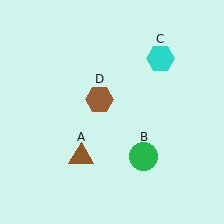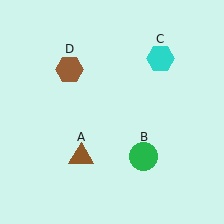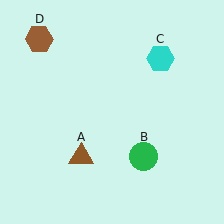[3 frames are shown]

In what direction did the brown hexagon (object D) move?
The brown hexagon (object D) moved up and to the left.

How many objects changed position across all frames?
1 object changed position: brown hexagon (object D).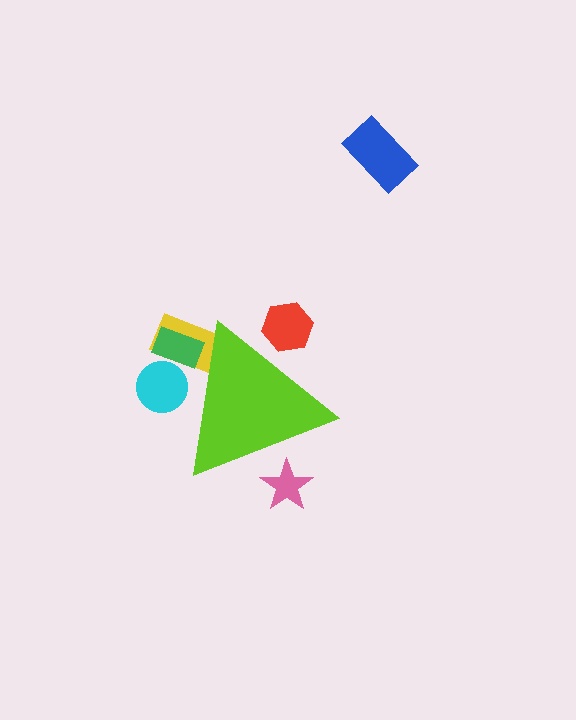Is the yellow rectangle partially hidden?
Yes, the yellow rectangle is partially hidden behind the lime triangle.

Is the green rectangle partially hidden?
Yes, the green rectangle is partially hidden behind the lime triangle.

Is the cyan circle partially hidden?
Yes, the cyan circle is partially hidden behind the lime triangle.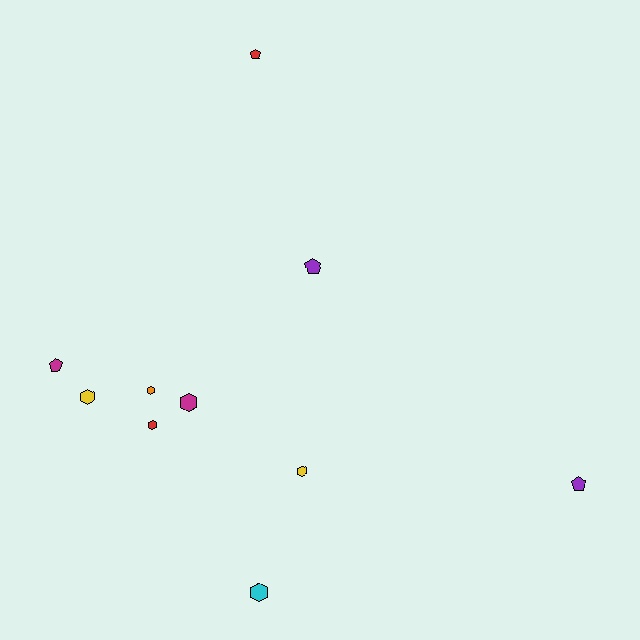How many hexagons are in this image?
There are 6 hexagons.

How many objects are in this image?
There are 10 objects.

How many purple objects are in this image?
There are 2 purple objects.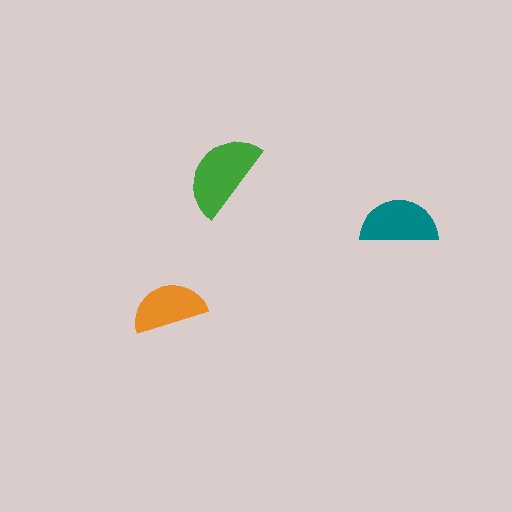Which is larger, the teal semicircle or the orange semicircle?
The teal one.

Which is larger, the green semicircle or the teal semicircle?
The green one.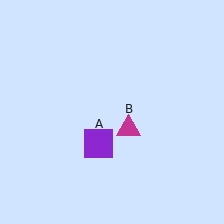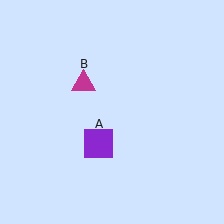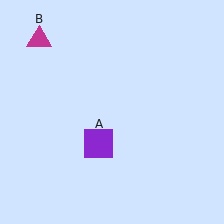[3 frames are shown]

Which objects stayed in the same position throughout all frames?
Purple square (object A) remained stationary.